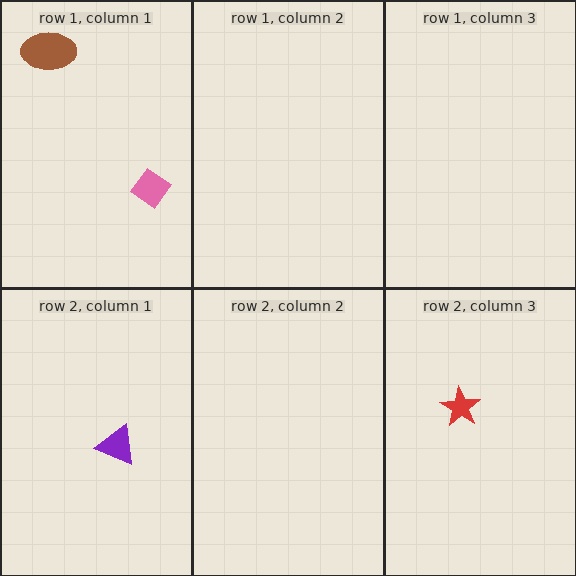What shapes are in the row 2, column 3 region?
The red star.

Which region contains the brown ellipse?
The row 1, column 1 region.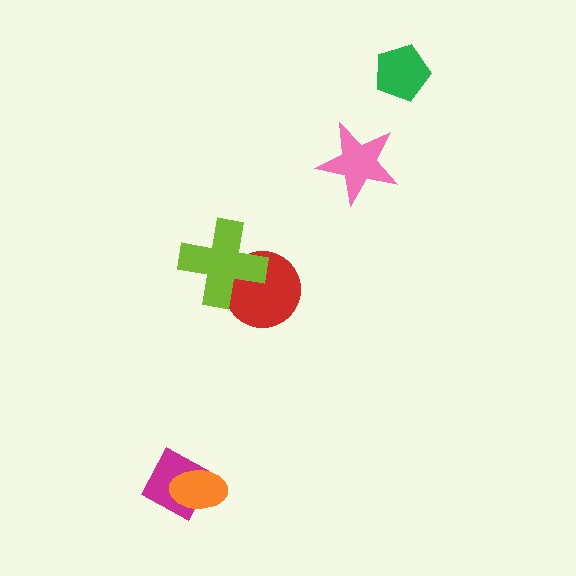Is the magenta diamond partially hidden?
Yes, it is partially covered by another shape.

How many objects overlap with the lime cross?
1 object overlaps with the lime cross.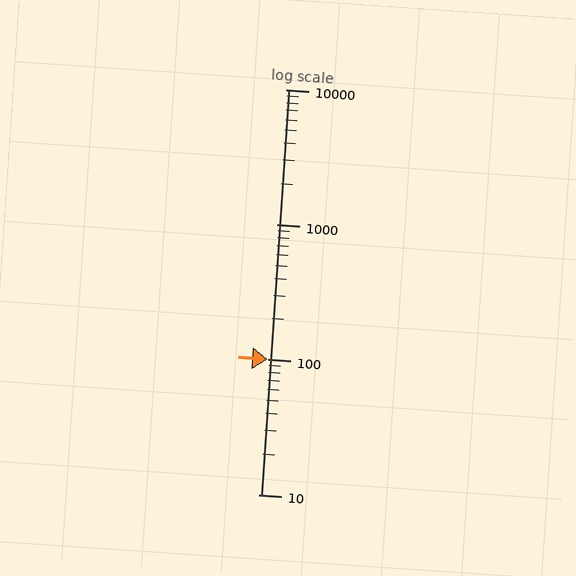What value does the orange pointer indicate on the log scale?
The pointer indicates approximately 100.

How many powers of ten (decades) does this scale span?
The scale spans 3 decades, from 10 to 10000.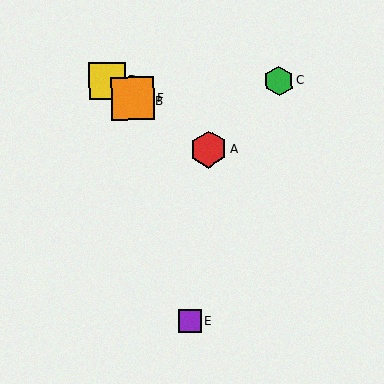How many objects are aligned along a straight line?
4 objects (A, B, D, F) are aligned along a straight line.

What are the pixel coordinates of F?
Object F is at (133, 98).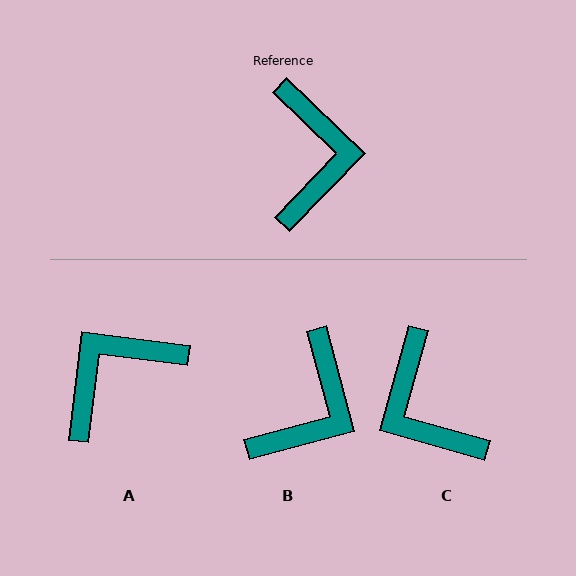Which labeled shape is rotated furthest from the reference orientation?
C, about 152 degrees away.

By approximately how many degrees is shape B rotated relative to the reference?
Approximately 31 degrees clockwise.